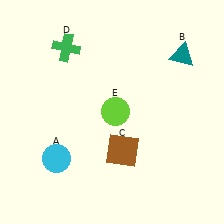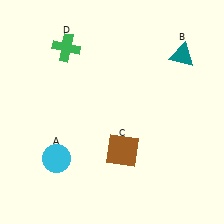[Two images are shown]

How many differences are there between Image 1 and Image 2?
There is 1 difference between the two images.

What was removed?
The lime circle (E) was removed in Image 2.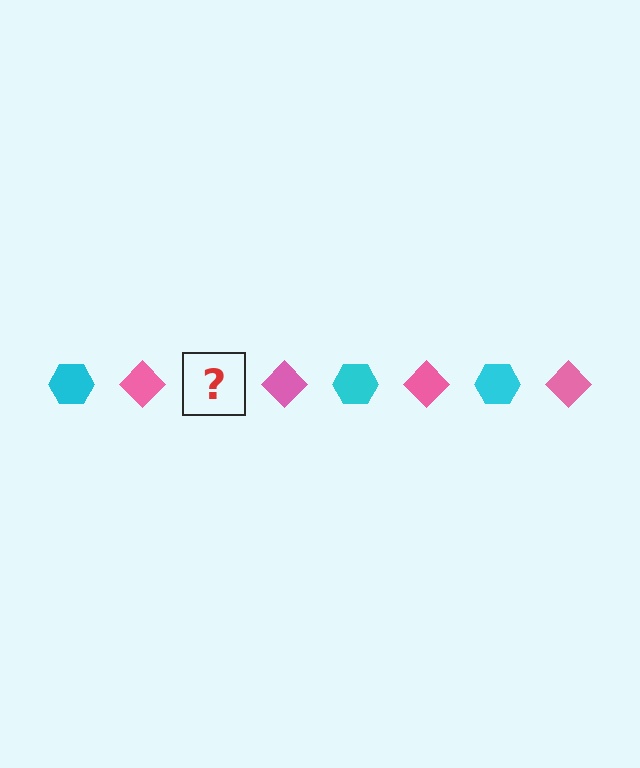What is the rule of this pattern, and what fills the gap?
The rule is that the pattern alternates between cyan hexagon and pink diamond. The gap should be filled with a cyan hexagon.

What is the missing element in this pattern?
The missing element is a cyan hexagon.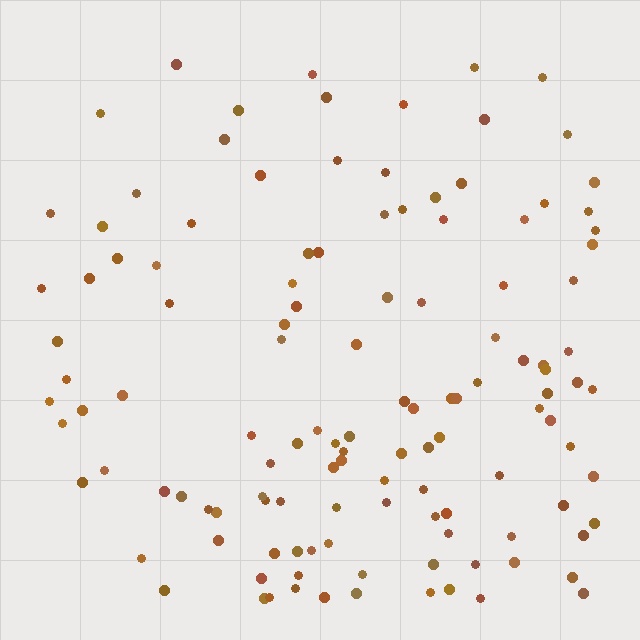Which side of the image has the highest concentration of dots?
The bottom.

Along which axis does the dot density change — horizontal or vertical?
Vertical.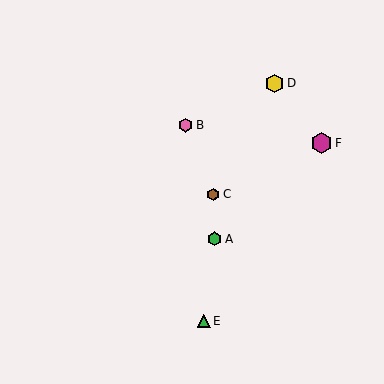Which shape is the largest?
The magenta hexagon (labeled F) is the largest.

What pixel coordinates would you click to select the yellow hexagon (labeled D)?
Click at (275, 83) to select the yellow hexagon D.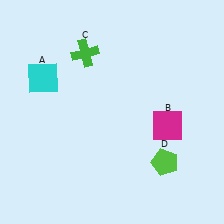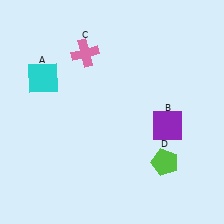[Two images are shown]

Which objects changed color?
B changed from magenta to purple. C changed from green to pink.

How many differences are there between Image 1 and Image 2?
There are 2 differences between the two images.